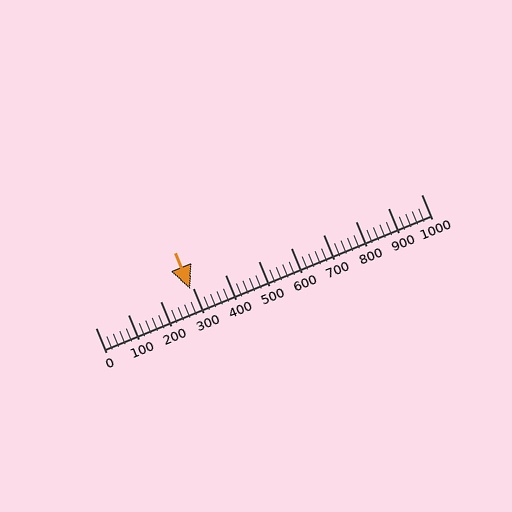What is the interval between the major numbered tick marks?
The major tick marks are spaced 100 units apart.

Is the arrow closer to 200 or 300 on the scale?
The arrow is closer to 300.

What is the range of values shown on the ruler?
The ruler shows values from 0 to 1000.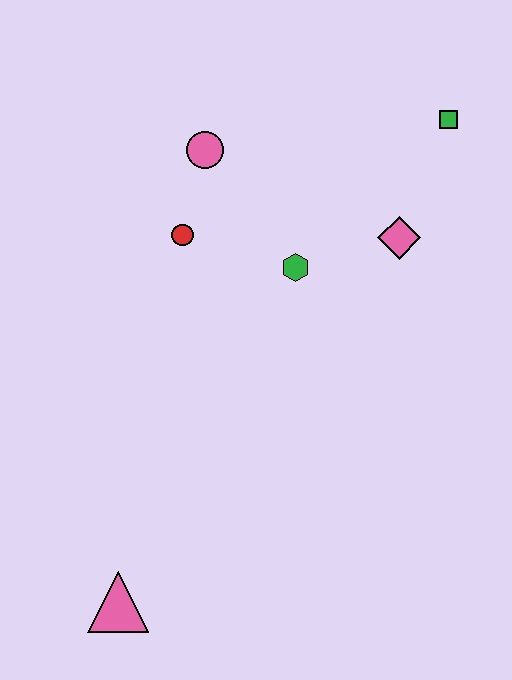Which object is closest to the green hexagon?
The pink diamond is closest to the green hexagon.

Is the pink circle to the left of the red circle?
No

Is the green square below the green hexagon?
No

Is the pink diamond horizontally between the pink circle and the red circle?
No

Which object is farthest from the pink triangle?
The green square is farthest from the pink triangle.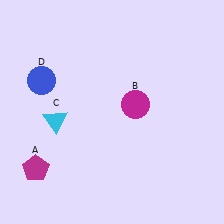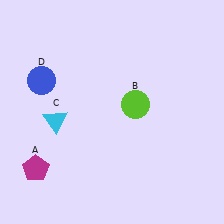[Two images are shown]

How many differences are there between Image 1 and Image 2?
There is 1 difference between the two images.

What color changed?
The circle (B) changed from magenta in Image 1 to lime in Image 2.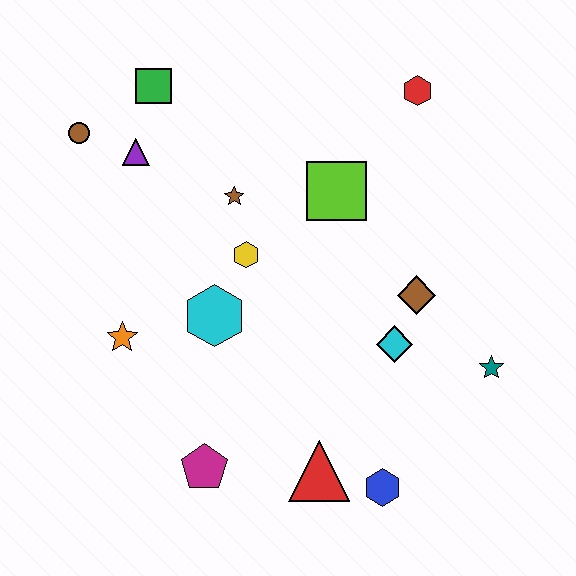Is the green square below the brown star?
No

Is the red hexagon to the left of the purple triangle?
No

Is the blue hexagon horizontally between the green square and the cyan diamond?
Yes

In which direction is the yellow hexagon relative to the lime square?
The yellow hexagon is to the left of the lime square.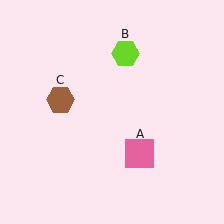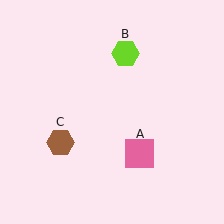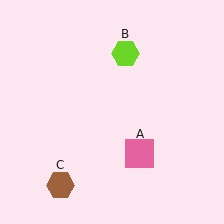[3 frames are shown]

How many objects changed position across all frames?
1 object changed position: brown hexagon (object C).